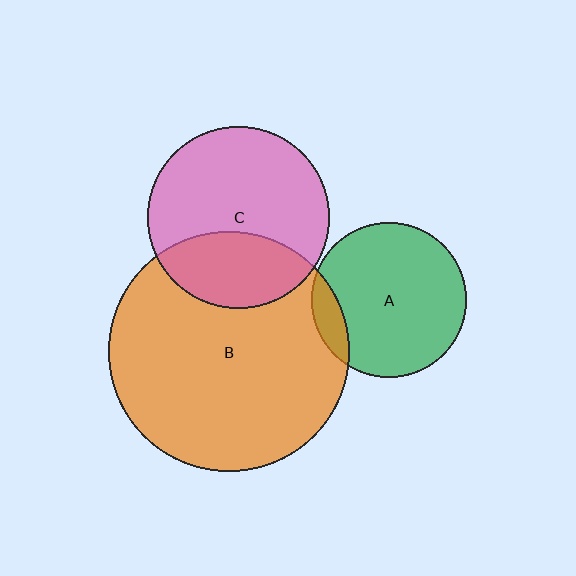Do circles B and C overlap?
Yes.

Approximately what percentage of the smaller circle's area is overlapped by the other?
Approximately 35%.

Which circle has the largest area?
Circle B (orange).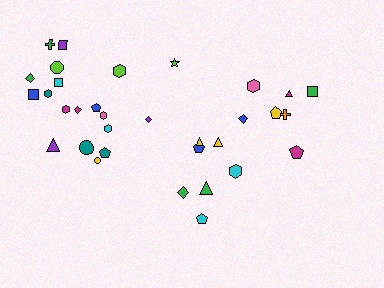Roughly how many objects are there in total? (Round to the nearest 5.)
Roughly 35 objects in total.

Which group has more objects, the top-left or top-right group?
The top-left group.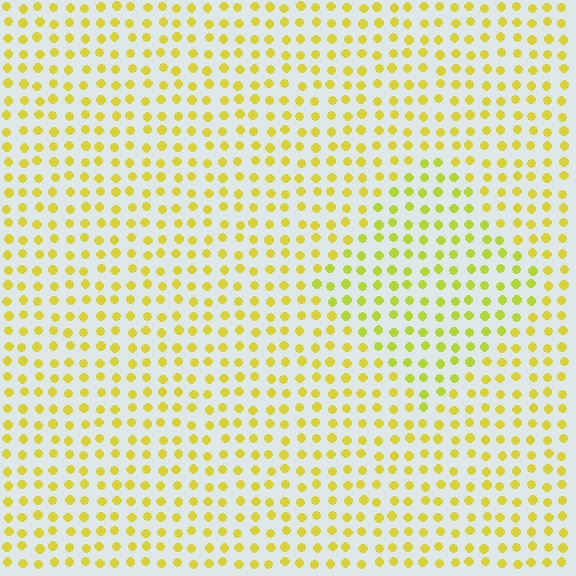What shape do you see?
I see a diamond.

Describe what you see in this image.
The image is filled with small yellow elements in a uniform arrangement. A diamond-shaped region is visible where the elements are tinted to a slightly different hue, forming a subtle color boundary.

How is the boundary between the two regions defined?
The boundary is defined purely by a slight shift in hue (about 17 degrees). Spacing, size, and orientation are identical on both sides.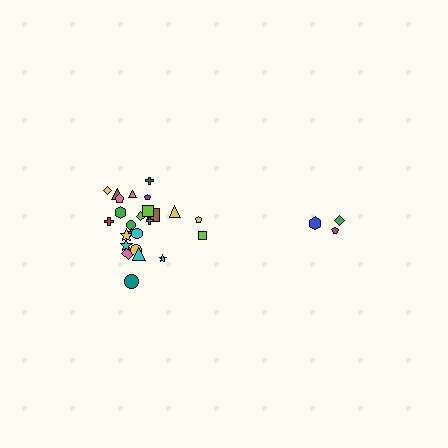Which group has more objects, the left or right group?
The left group.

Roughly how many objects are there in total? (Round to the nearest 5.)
Roughly 30 objects in total.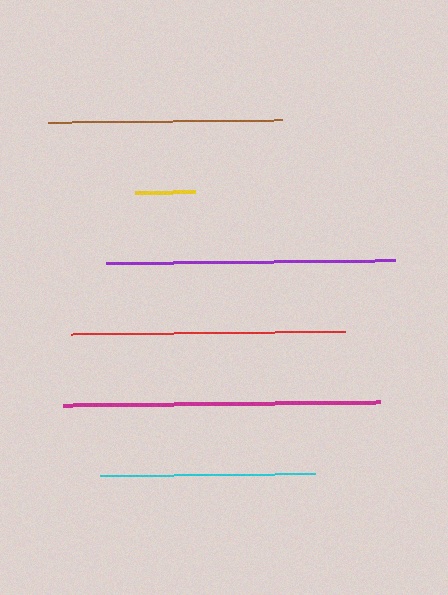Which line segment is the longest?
The magenta line is the longest at approximately 317 pixels.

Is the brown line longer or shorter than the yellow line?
The brown line is longer than the yellow line.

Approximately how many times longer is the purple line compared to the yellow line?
The purple line is approximately 4.8 times the length of the yellow line.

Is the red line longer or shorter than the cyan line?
The red line is longer than the cyan line.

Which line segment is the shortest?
The yellow line is the shortest at approximately 60 pixels.